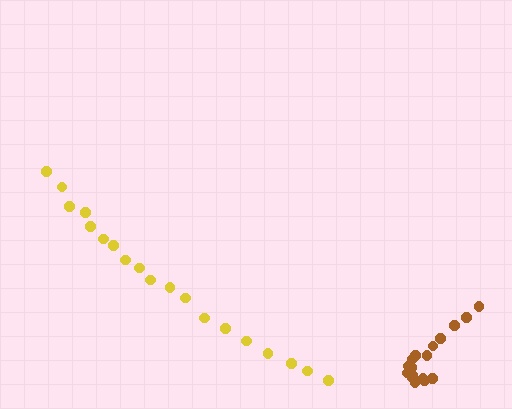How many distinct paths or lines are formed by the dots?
There are 2 distinct paths.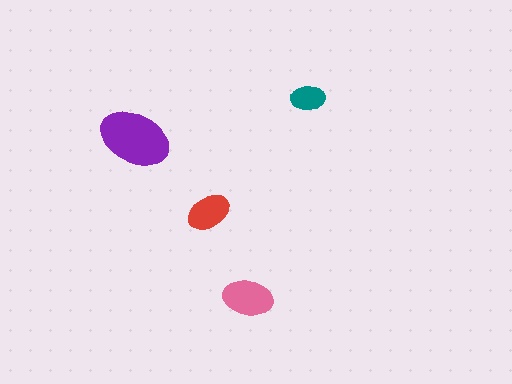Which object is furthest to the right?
The teal ellipse is rightmost.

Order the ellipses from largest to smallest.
the purple one, the pink one, the red one, the teal one.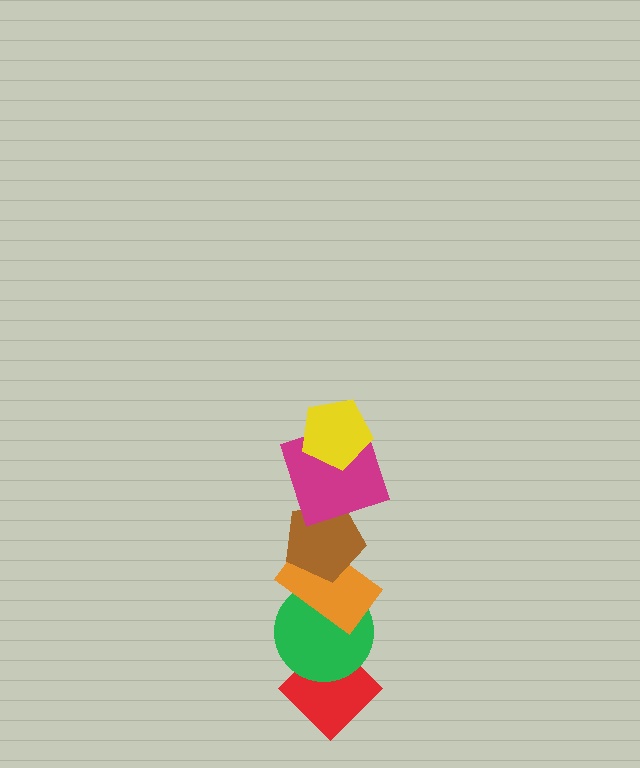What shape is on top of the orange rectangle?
The brown pentagon is on top of the orange rectangle.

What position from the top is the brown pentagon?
The brown pentagon is 3rd from the top.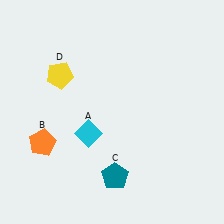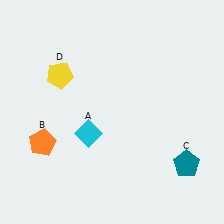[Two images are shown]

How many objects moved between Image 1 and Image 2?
1 object moved between the two images.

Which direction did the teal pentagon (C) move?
The teal pentagon (C) moved right.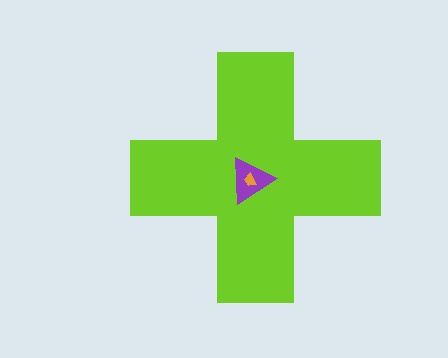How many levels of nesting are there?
3.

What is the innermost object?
The orange trapezoid.